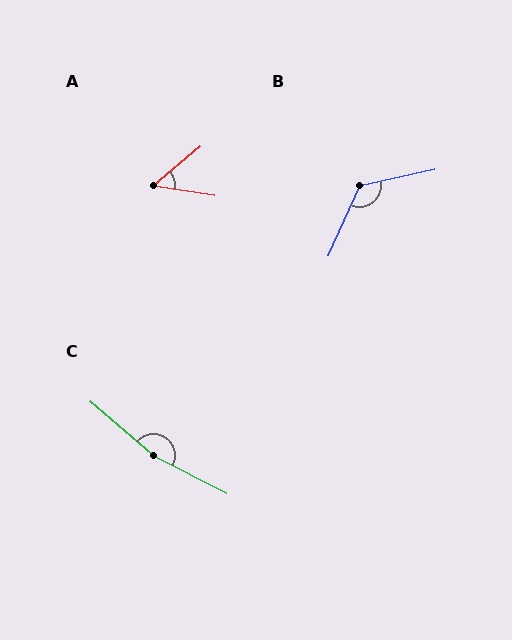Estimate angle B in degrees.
Approximately 126 degrees.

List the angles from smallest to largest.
A (49°), B (126°), C (167°).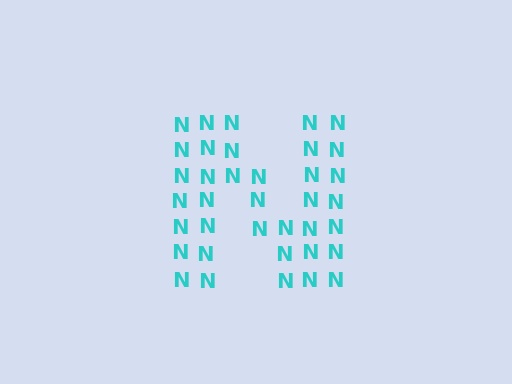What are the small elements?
The small elements are letter N's.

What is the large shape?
The large shape is the letter N.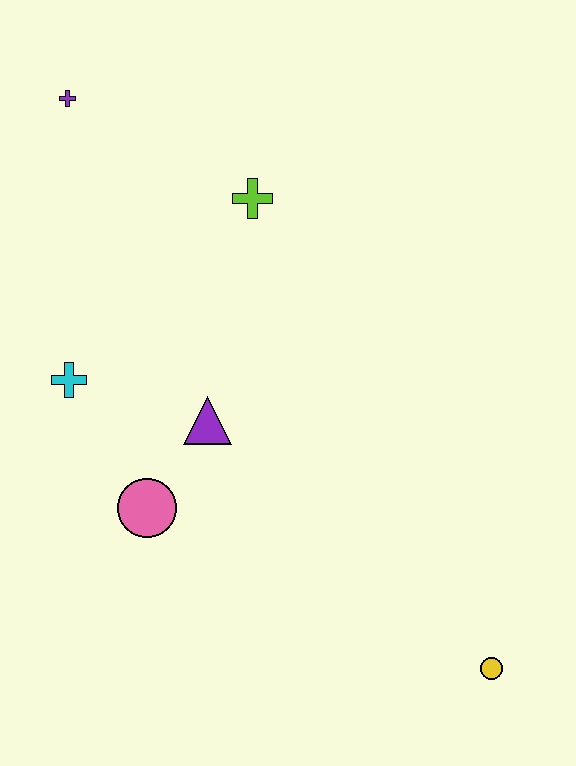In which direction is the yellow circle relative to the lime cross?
The yellow circle is below the lime cross.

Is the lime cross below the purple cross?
Yes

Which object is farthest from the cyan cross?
The yellow circle is farthest from the cyan cross.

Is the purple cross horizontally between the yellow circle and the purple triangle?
No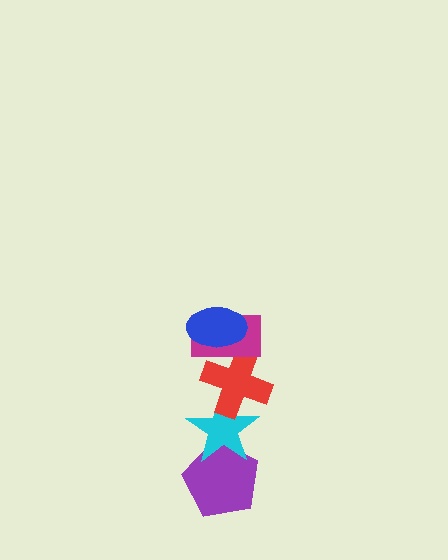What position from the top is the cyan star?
The cyan star is 4th from the top.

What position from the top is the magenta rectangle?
The magenta rectangle is 2nd from the top.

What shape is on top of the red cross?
The magenta rectangle is on top of the red cross.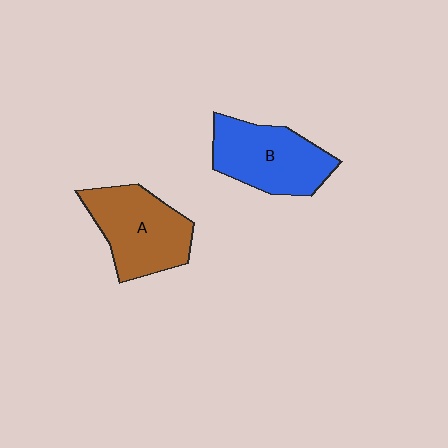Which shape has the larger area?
Shape A (brown).